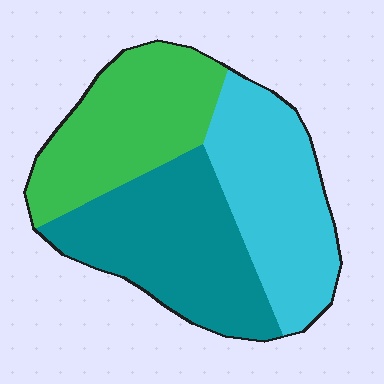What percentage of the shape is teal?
Teal covers about 35% of the shape.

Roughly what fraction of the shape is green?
Green takes up about one third (1/3) of the shape.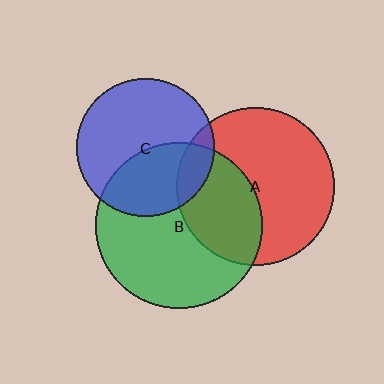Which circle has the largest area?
Circle B (green).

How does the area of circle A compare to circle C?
Approximately 1.3 times.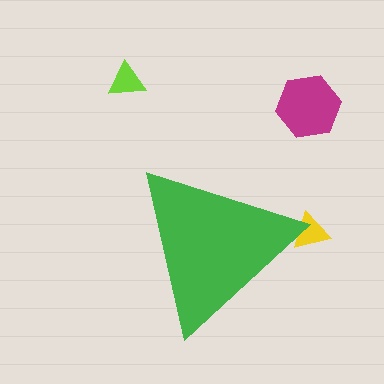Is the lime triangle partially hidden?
No, the lime triangle is fully visible.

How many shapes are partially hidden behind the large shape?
1 shape is partially hidden.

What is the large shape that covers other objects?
A green triangle.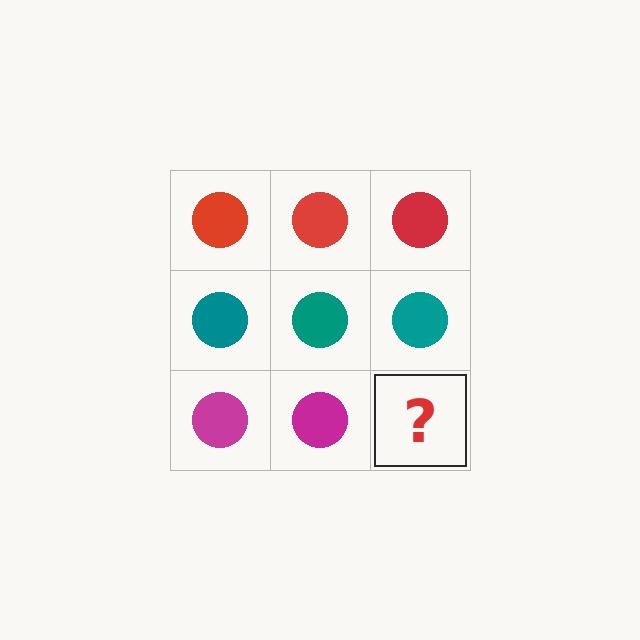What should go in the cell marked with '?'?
The missing cell should contain a magenta circle.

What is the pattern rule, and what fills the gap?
The rule is that each row has a consistent color. The gap should be filled with a magenta circle.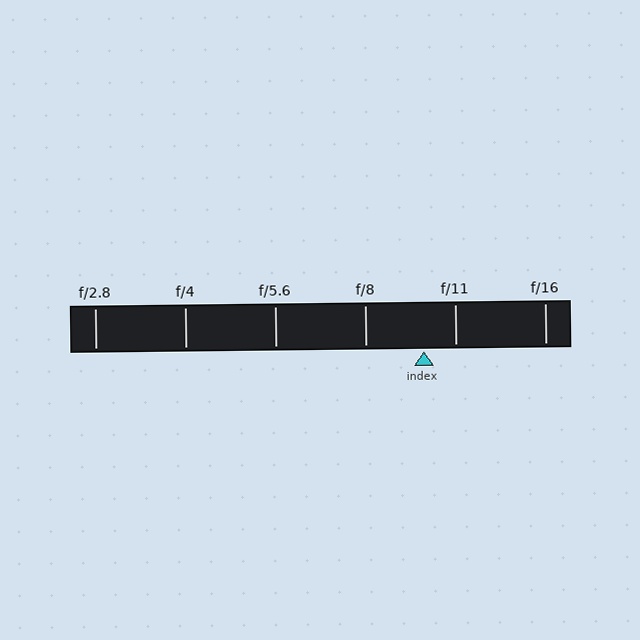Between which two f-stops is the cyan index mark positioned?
The index mark is between f/8 and f/11.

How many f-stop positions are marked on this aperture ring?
There are 6 f-stop positions marked.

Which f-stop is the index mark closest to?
The index mark is closest to f/11.